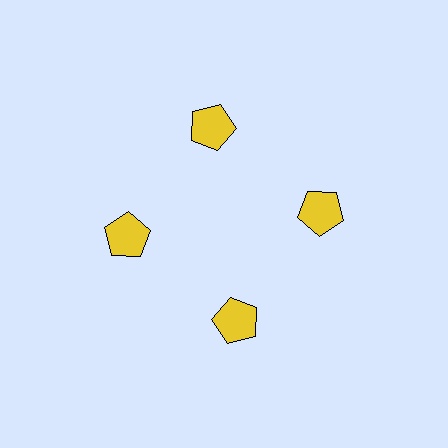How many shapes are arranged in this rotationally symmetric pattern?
There are 4 shapes, arranged in 4 groups of 1.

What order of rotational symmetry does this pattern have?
This pattern has 4-fold rotational symmetry.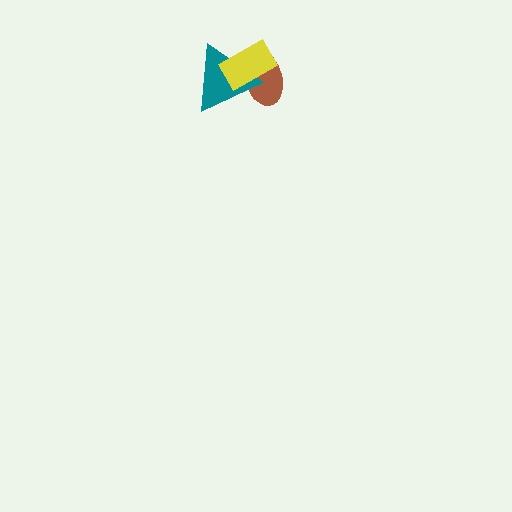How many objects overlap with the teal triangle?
2 objects overlap with the teal triangle.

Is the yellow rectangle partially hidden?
No, no other shape covers it.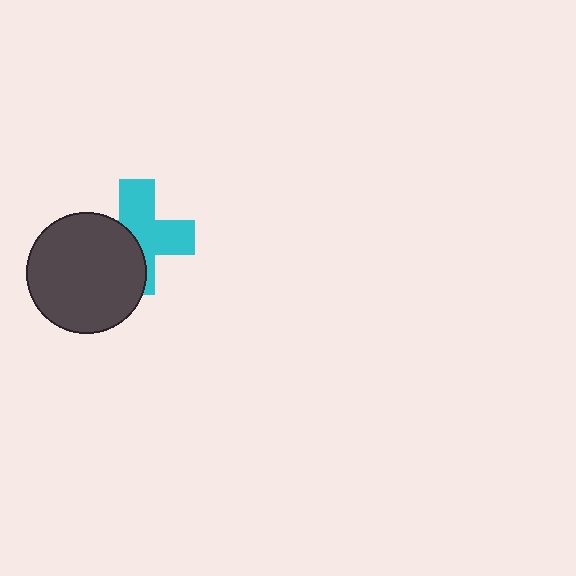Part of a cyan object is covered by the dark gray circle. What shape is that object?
It is a cross.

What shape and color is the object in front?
The object in front is a dark gray circle.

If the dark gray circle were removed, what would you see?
You would see the complete cyan cross.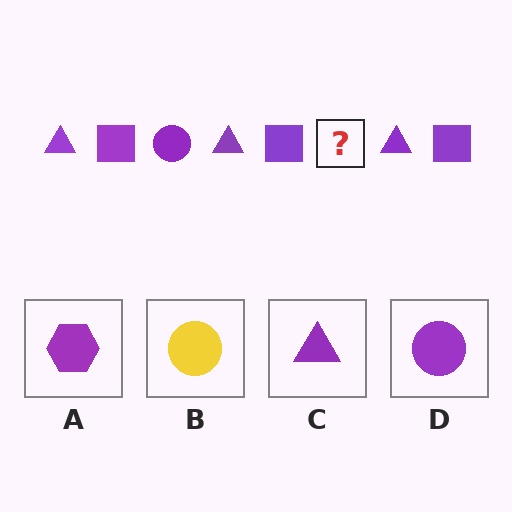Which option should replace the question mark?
Option D.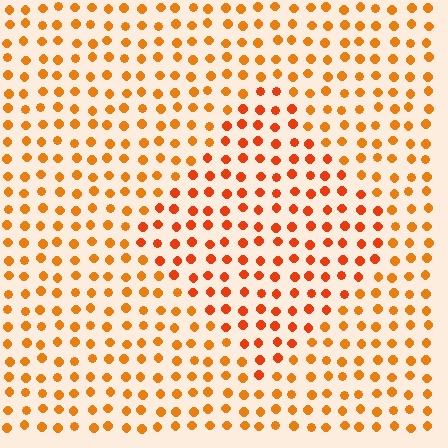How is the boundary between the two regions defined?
The boundary is defined purely by a slight shift in hue (about 19 degrees). Spacing, size, and orientation are identical on both sides.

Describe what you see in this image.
The image is filled with small orange elements in a uniform arrangement. A diamond-shaped region is visible where the elements are tinted to a slightly different hue, forming a subtle color boundary.